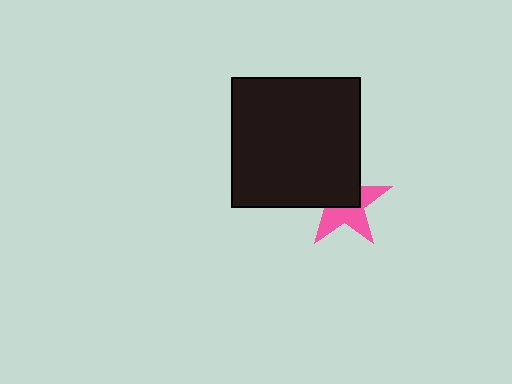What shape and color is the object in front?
The object in front is a black square.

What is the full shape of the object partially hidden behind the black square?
The partially hidden object is a pink star.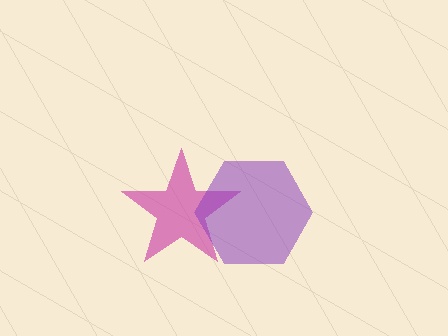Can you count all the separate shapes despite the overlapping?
Yes, there are 2 separate shapes.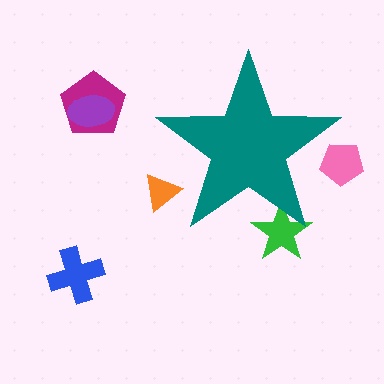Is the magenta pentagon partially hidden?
No, the magenta pentagon is fully visible.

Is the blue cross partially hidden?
No, the blue cross is fully visible.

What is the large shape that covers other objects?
A teal star.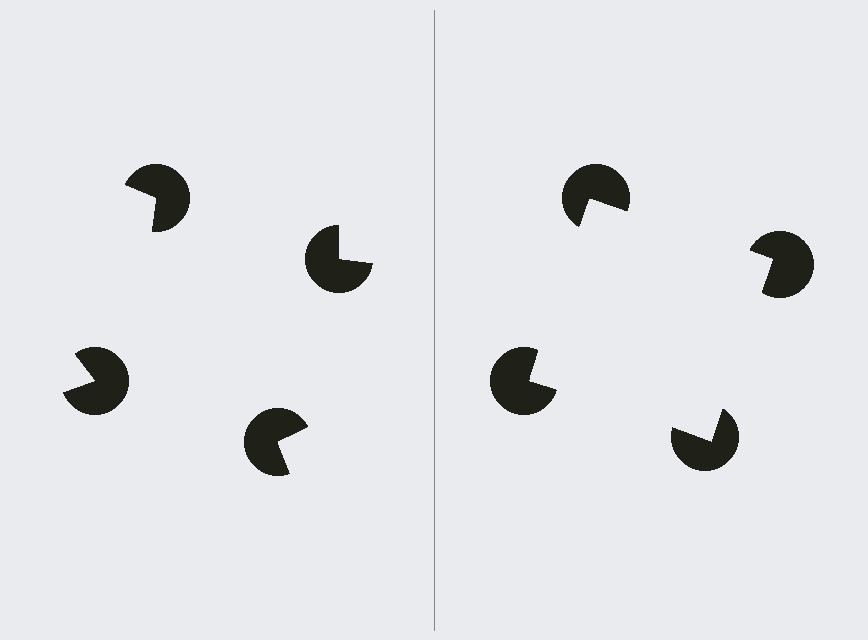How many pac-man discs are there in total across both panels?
8 — 4 on each side.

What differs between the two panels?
The pac-man discs are positioned identically on both sides; only the wedge orientations differ. On the right they align to a square; on the left they are misaligned.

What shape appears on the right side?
An illusory square.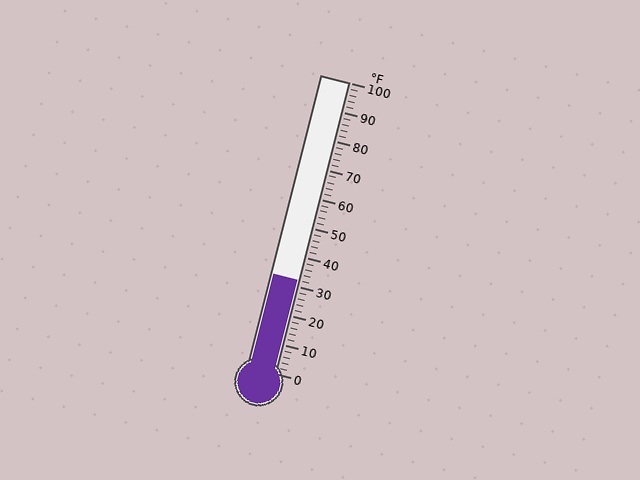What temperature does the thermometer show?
The thermometer shows approximately 32°F.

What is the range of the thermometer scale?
The thermometer scale ranges from 0°F to 100°F.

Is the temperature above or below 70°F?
The temperature is below 70°F.